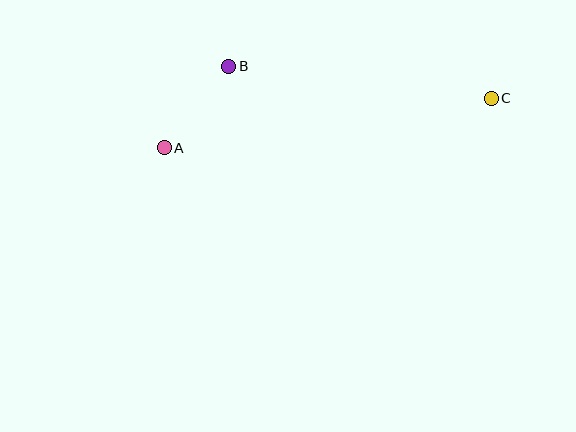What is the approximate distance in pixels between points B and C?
The distance between B and C is approximately 264 pixels.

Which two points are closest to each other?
Points A and B are closest to each other.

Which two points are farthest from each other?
Points A and C are farthest from each other.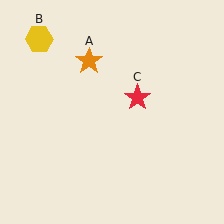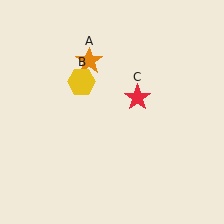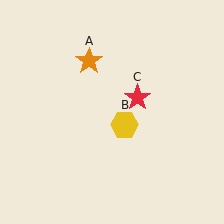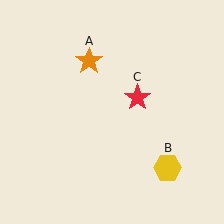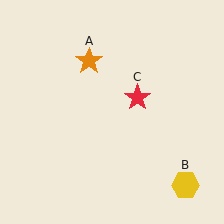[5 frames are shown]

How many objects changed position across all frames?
1 object changed position: yellow hexagon (object B).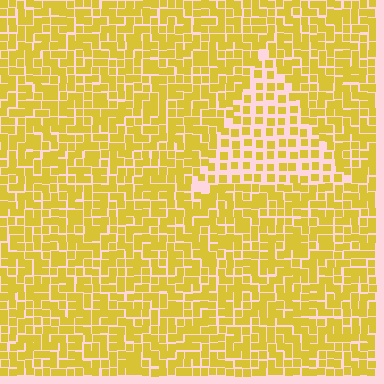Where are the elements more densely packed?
The elements are more densely packed outside the triangle boundary.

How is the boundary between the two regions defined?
The boundary is defined by a change in element density (approximately 1.9x ratio). All elements are the same color, size, and shape.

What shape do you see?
I see a triangle.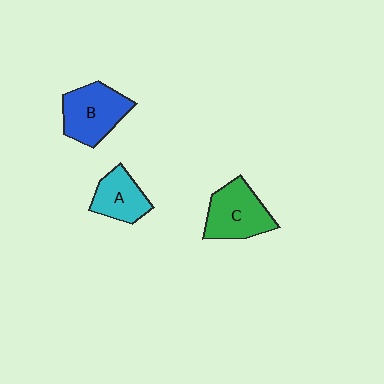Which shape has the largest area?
Shape B (blue).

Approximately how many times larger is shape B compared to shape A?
Approximately 1.4 times.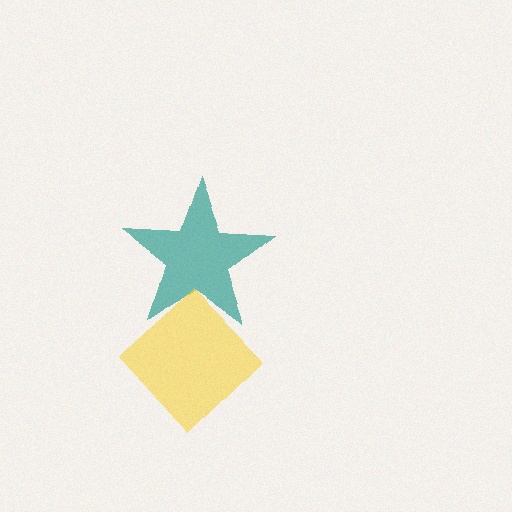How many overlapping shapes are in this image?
There are 2 overlapping shapes in the image.